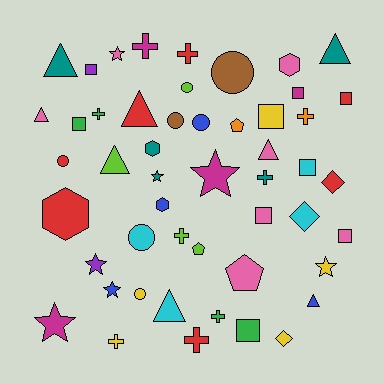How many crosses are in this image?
There are 9 crosses.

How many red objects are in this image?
There are 7 red objects.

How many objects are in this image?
There are 50 objects.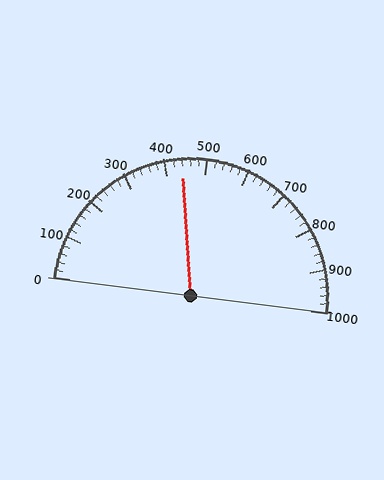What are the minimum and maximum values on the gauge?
The gauge ranges from 0 to 1000.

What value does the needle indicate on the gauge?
The needle indicates approximately 440.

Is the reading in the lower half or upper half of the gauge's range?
The reading is in the lower half of the range (0 to 1000).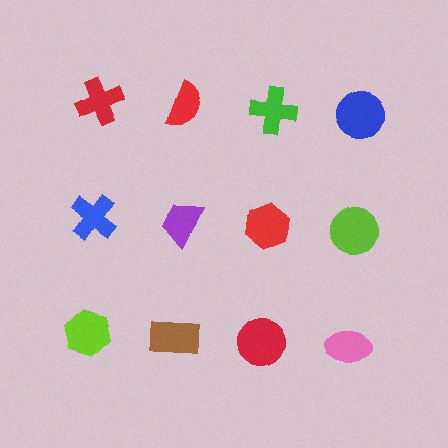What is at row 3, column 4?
A pink ellipse.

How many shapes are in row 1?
4 shapes.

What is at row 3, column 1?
A lime hexagon.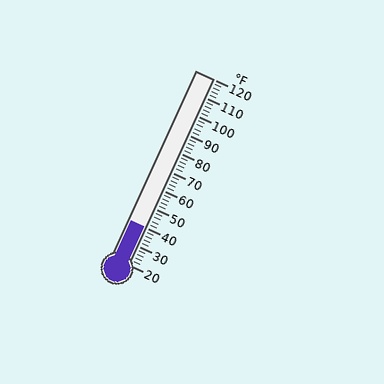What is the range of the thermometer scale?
The thermometer scale ranges from 20°F to 120°F.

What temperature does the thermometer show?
The thermometer shows approximately 40°F.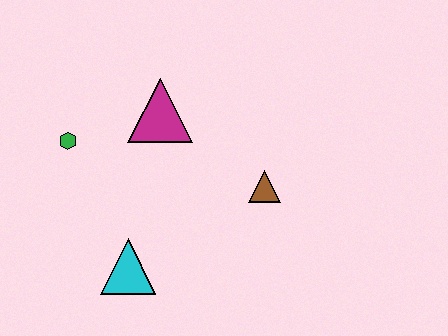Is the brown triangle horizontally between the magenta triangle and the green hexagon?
No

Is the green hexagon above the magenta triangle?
No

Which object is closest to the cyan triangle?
The green hexagon is closest to the cyan triangle.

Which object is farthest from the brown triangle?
The green hexagon is farthest from the brown triangle.